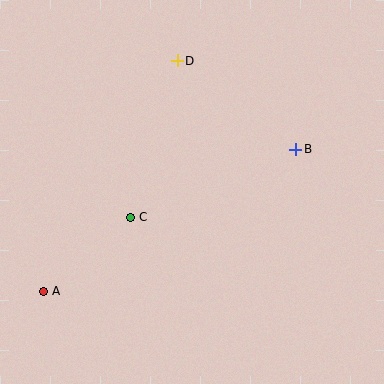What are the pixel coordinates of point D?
Point D is at (177, 61).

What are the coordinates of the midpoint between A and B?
The midpoint between A and B is at (170, 220).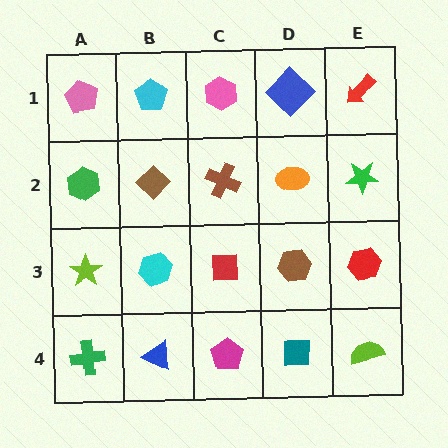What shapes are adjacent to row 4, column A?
A lime star (row 3, column A), a blue triangle (row 4, column B).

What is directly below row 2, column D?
A brown hexagon.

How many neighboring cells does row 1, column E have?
2.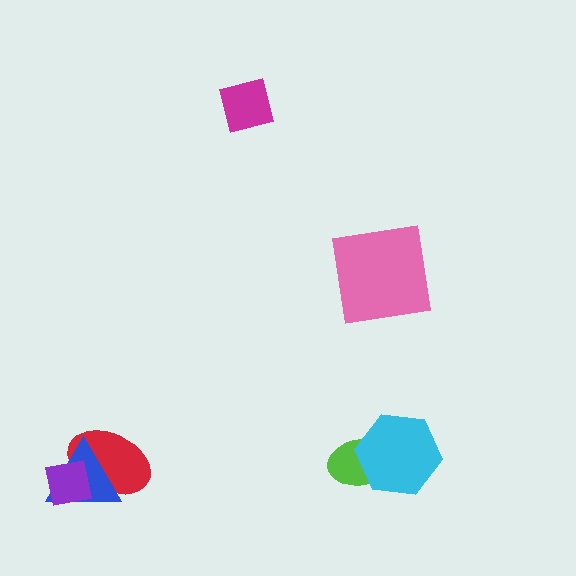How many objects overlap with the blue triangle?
2 objects overlap with the blue triangle.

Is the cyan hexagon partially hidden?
No, no other shape covers it.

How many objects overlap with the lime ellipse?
1 object overlaps with the lime ellipse.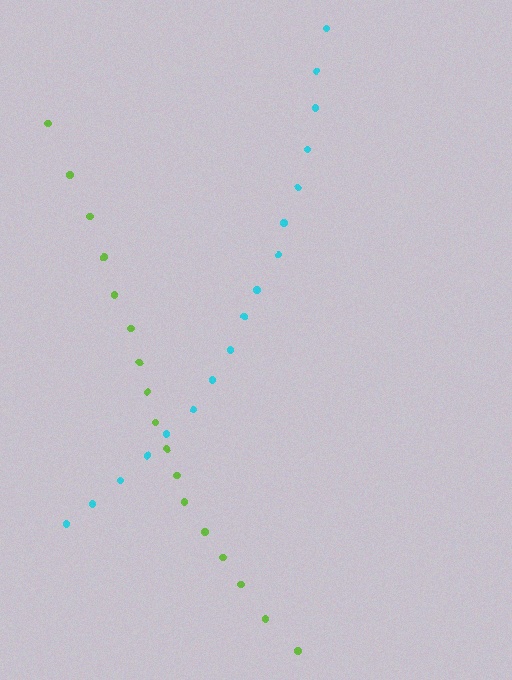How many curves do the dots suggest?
There are 2 distinct paths.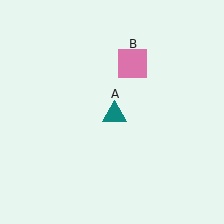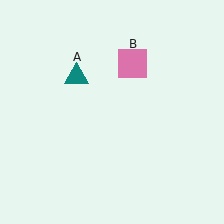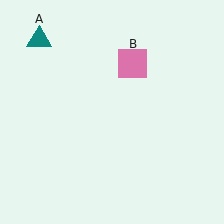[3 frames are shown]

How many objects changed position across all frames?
1 object changed position: teal triangle (object A).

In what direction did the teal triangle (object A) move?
The teal triangle (object A) moved up and to the left.